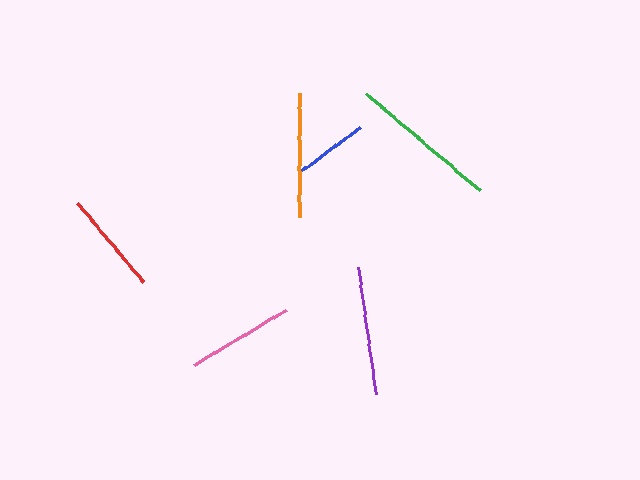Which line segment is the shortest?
The blue line is the shortest at approximately 73 pixels.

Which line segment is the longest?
The green line is the longest at approximately 150 pixels.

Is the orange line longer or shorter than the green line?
The green line is longer than the orange line.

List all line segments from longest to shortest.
From longest to shortest: green, purple, orange, pink, red, blue.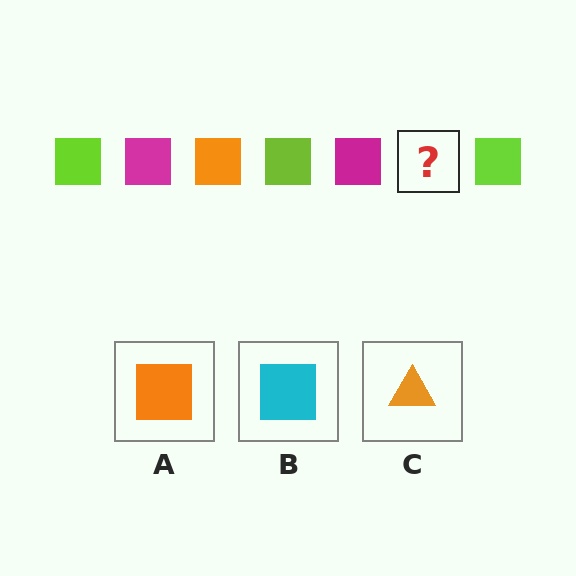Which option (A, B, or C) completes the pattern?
A.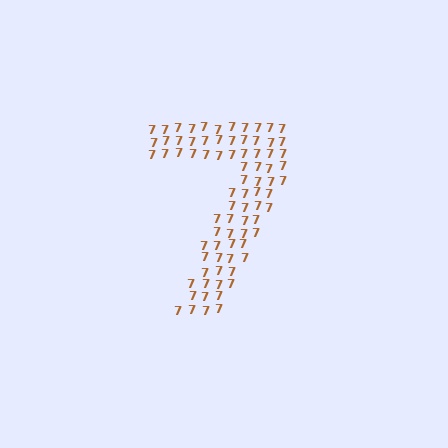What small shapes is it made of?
It is made of small digit 7's.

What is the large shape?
The large shape is the digit 7.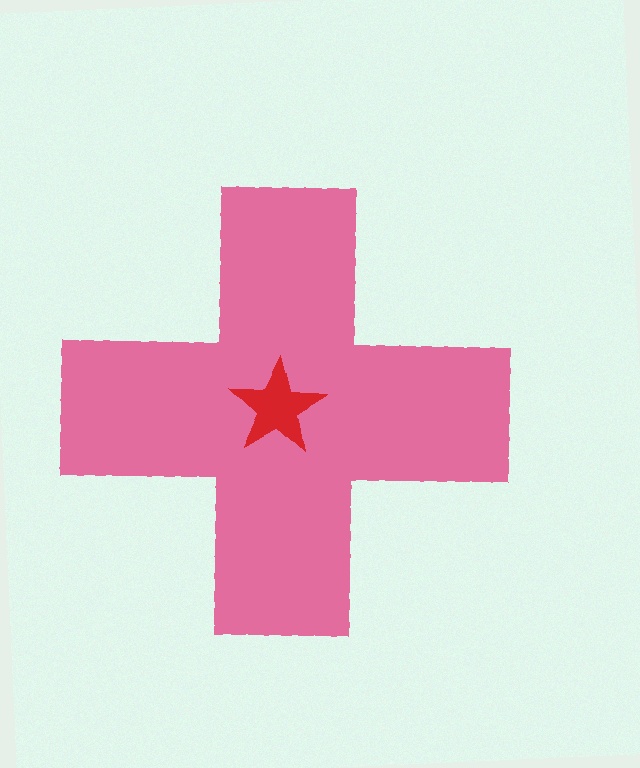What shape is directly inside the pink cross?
The red star.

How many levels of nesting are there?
2.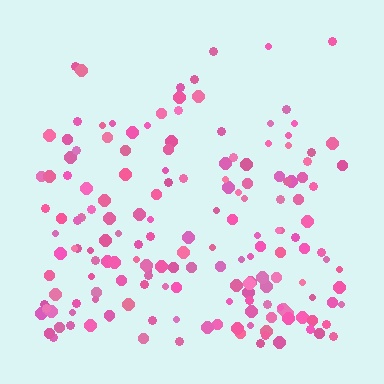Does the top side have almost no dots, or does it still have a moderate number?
Still a moderate number, just noticeably fewer than the bottom.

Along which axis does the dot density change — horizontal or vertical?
Vertical.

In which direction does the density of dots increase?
From top to bottom, with the bottom side densest.